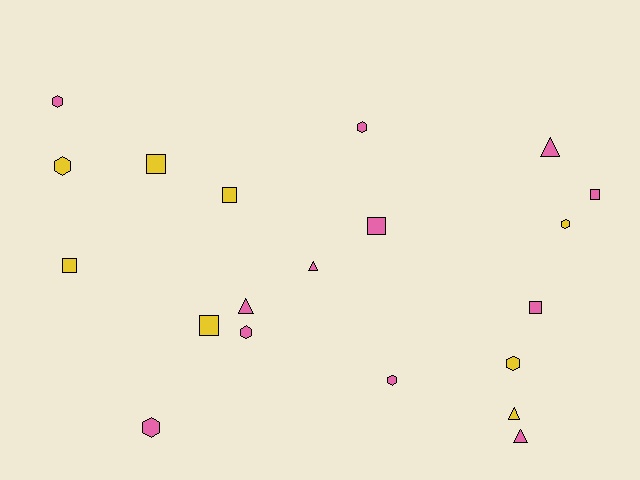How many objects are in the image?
There are 20 objects.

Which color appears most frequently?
Pink, with 12 objects.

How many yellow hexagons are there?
There are 3 yellow hexagons.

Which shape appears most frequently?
Hexagon, with 8 objects.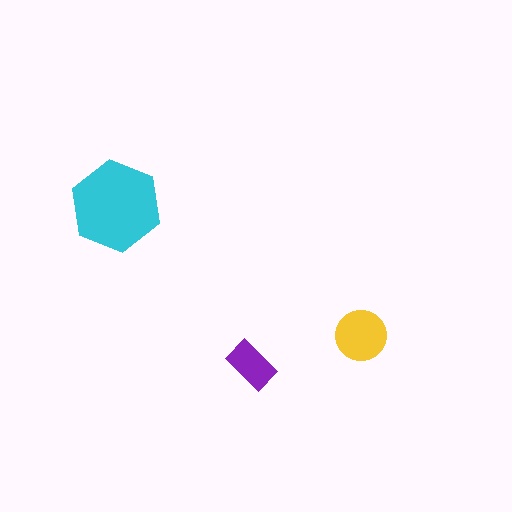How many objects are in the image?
There are 3 objects in the image.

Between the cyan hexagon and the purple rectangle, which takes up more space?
The cyan hexagon.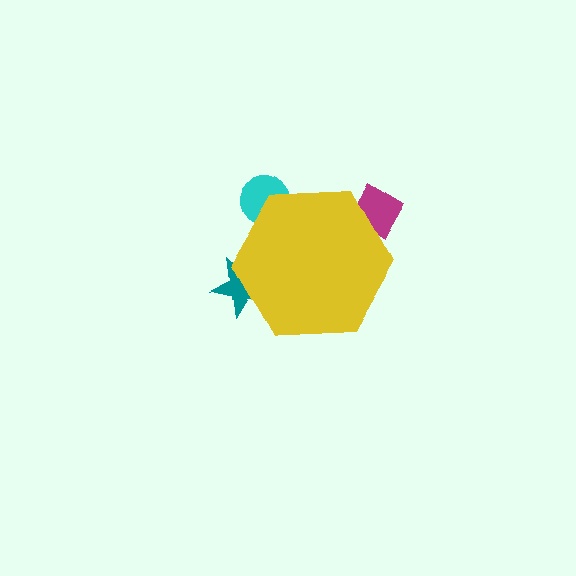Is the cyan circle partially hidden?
Yes, the cyan circle is partially hidden behind the yellow hexagon.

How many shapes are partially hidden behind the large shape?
3 shapes are partially hidden.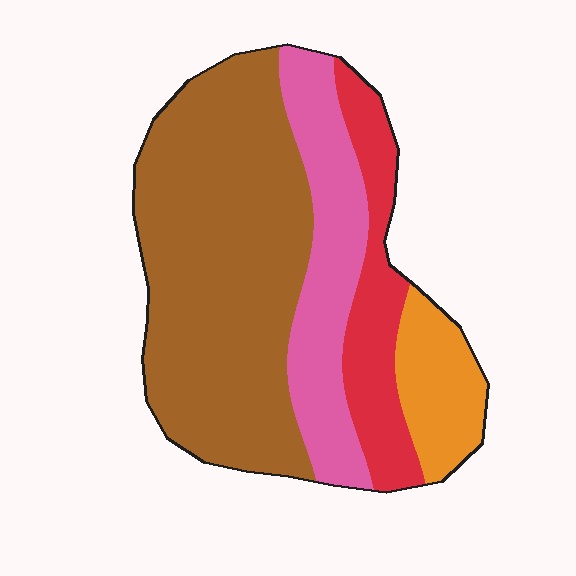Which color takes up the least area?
Orange, at roughly 10%.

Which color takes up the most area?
Brown, at roughly 50%.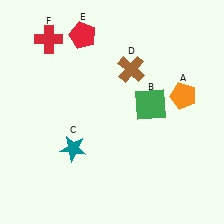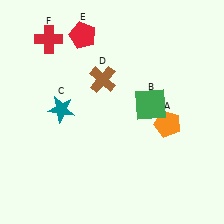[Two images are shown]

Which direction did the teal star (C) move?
The teal star (C) moved up.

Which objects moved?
The objects that moved are: the orange pentagon (A), the teal star (C), the brown cross (D).